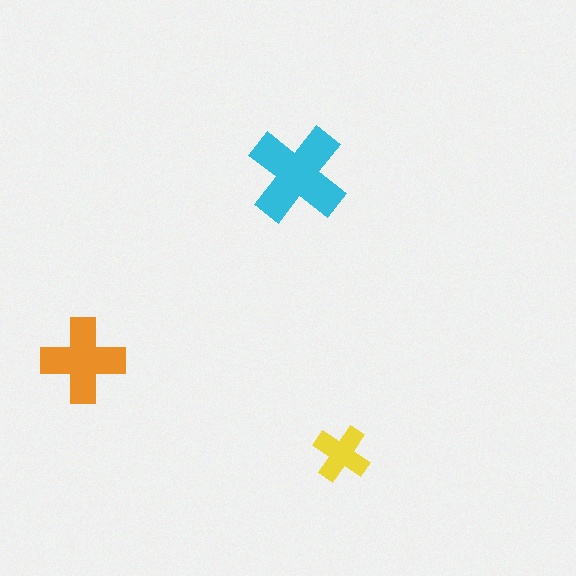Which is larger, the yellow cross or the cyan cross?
The cyan one.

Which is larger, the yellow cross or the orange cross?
The orange one.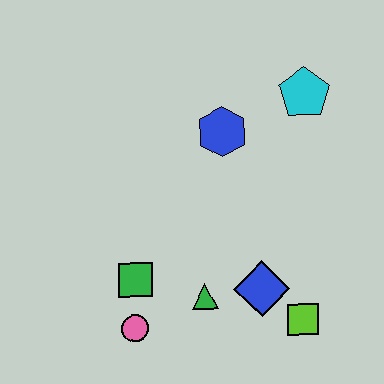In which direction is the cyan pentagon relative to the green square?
The cyan pentagon is above the green square.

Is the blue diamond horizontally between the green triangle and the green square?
No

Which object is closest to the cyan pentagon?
The blue hexagon is closest to the cyan pentagon.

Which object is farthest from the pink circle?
The cyan pentagon is farthest from the pink circle.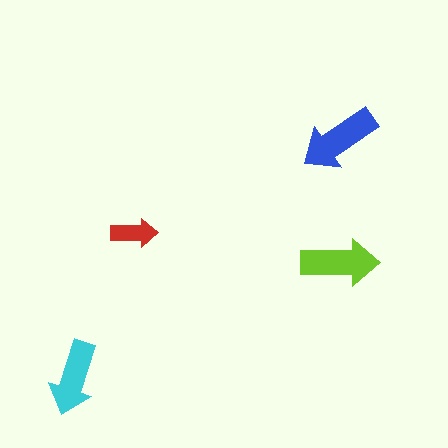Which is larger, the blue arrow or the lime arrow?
The blue one.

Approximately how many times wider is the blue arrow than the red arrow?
About 2 times wider.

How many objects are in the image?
There are 4 objects in the image.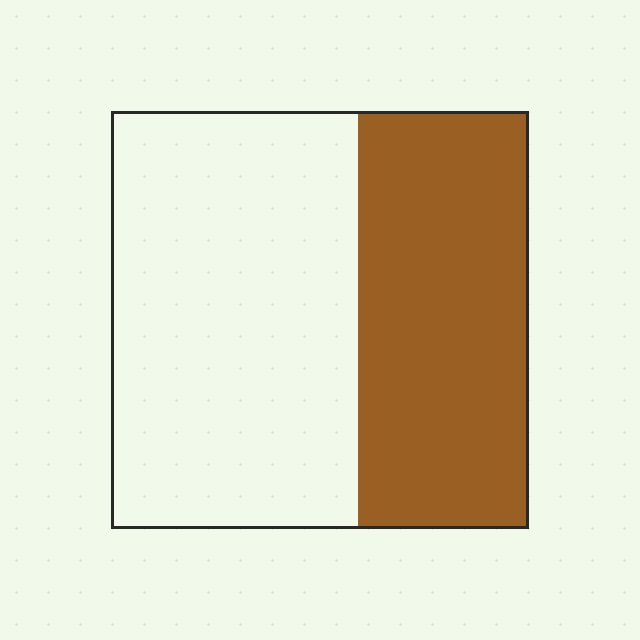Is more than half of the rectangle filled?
No.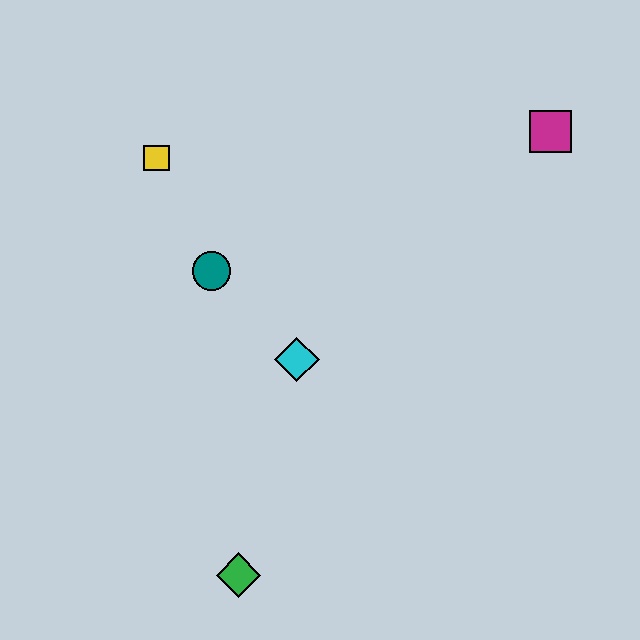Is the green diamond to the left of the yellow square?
No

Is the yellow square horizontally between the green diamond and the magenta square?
No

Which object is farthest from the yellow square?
The green diamond is farthest from the yellow square.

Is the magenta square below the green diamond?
No